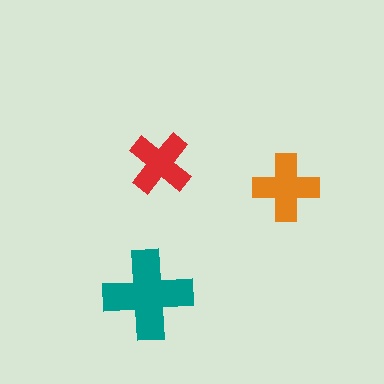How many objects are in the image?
There are 3 objects in the image.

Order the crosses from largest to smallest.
the teal one, the orange one, the red one.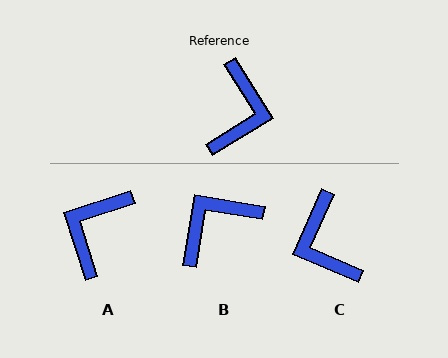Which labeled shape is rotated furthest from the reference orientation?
A, about 166 degrees away.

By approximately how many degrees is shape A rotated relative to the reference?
Approximately 166 degrees counter-clockwise.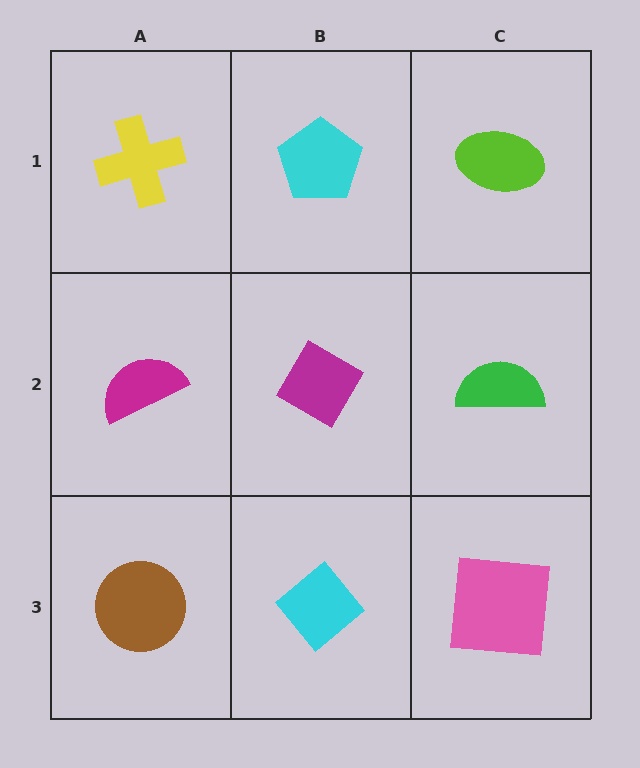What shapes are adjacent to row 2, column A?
A yellow cross (row 1, column A), a brown circle (row 3, column A), a magenta diamond (row 2, column B).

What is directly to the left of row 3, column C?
A cyan diamond.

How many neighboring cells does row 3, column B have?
3.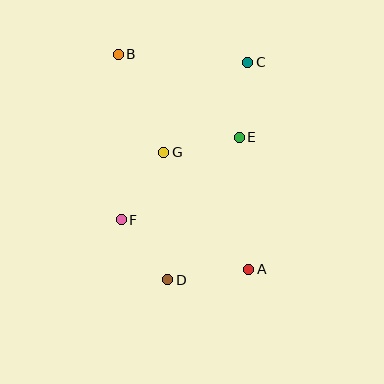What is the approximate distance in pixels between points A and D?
The distance between A and D is approximately 82 pixels.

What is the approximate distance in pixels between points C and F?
The distance between C and F is approximately 202 pixels.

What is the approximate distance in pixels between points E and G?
The distance between E and G is approximately 77 pixels.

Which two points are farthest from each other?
Points A and B are farthest from each other.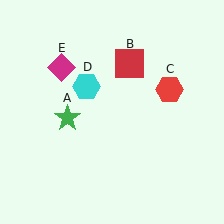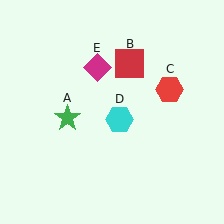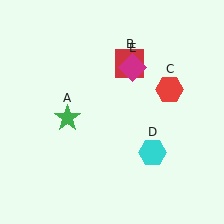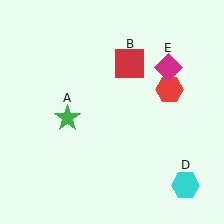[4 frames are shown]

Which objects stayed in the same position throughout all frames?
Green star (object A) and red square (object B) and red hexagon (object C) remained stationary.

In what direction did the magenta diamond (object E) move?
The magenta diamond (object E) moved right.